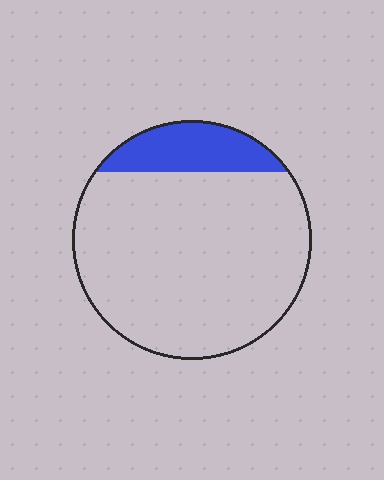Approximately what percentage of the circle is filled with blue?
Approximately 15%.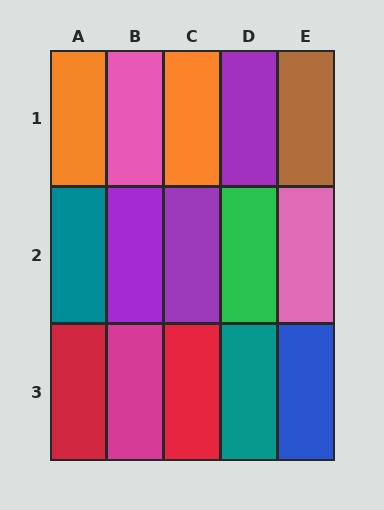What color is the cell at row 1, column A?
Orange.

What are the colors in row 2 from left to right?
Teal, purple, purple, green, pink.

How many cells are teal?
2 cells are teal.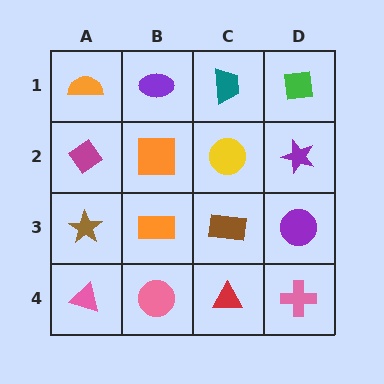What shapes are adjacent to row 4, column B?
An orange rectangle (row 3, column B), a pink triangle (row 4, column A), a red triangle (row 4, column C).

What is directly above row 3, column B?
An orange square.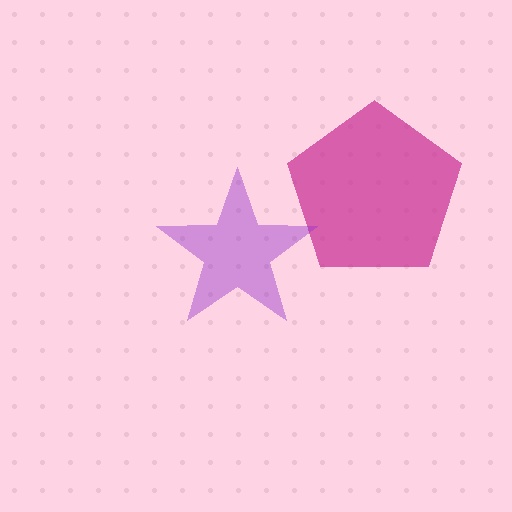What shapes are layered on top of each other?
The layered shapes are: a magenta pentagon, a purple star.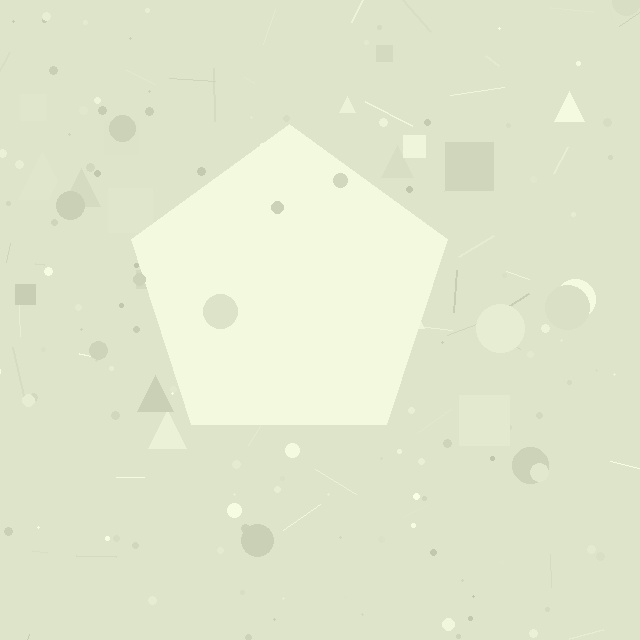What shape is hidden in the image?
A pentagon is hidden in the image.